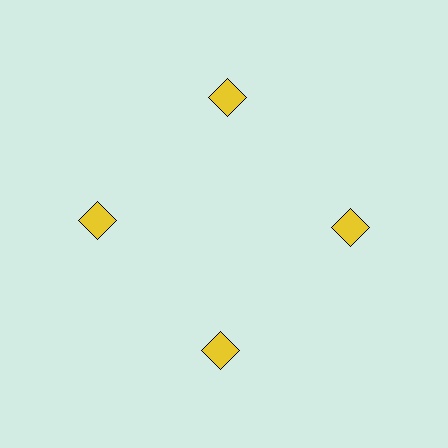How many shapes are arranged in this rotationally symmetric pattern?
There are 4 shapes, arranged in 4 groups of 1.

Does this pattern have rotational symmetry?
Yes, this pattern has 4-fold rotational symmetry. It looks the same after rotating 90 degrees around the center.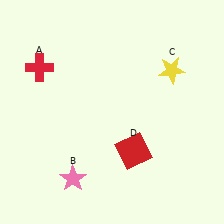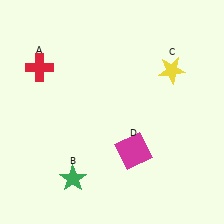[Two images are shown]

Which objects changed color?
B changed from pink to green. D changed from red to magenta.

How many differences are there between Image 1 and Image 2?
There are 2 differences between the two images.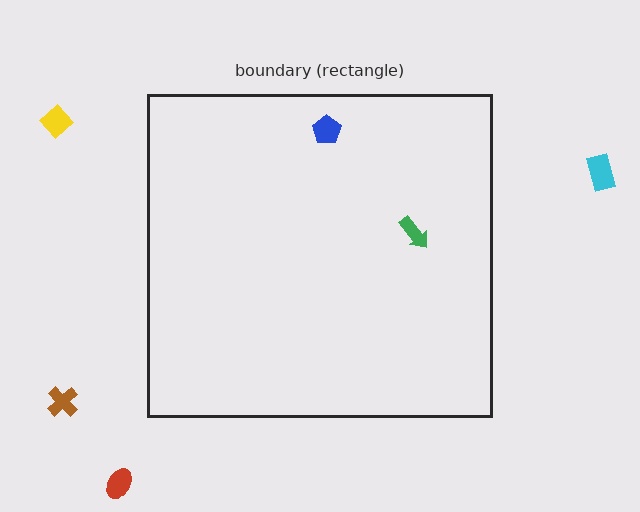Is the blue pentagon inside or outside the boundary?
Inside.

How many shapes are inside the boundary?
2 inside, 4 outside.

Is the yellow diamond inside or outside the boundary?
Outside.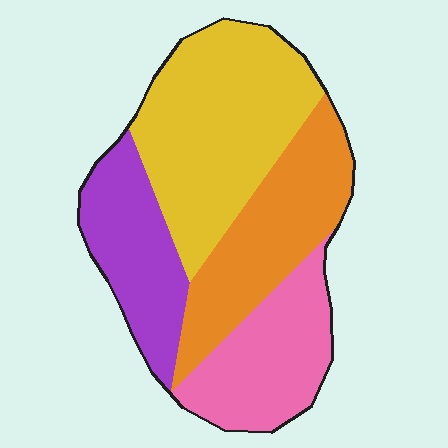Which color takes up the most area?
Yellow, at roughly 35%.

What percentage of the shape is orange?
Orange covers about 25% of the shape.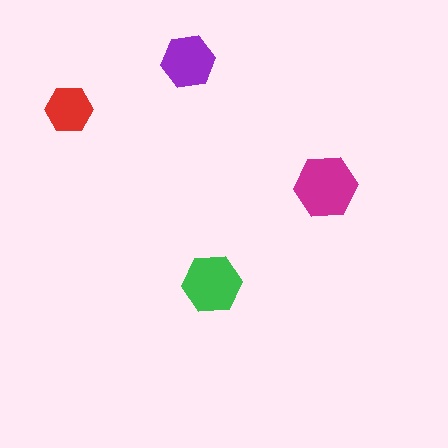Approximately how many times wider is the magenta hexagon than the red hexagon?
About 1.5 times wider.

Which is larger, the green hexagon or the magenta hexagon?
The magenta one.